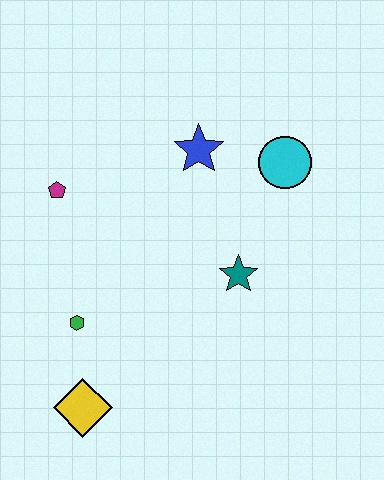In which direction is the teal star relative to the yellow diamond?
The teal star is to the right of the yellow diamond.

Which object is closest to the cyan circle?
The blue star is closest to the cyan circle.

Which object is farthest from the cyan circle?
The yellow diamond is farthest from the cyan circle.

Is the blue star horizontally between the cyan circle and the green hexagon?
Yes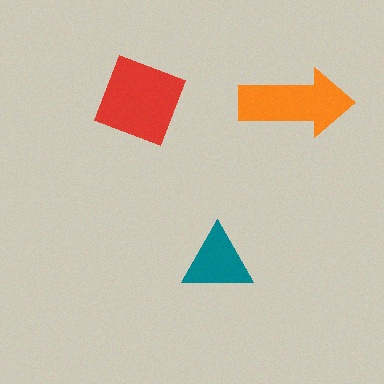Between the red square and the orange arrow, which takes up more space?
The red square.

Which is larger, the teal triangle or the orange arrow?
The orange arrow.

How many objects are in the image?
There are 3 objects in the image.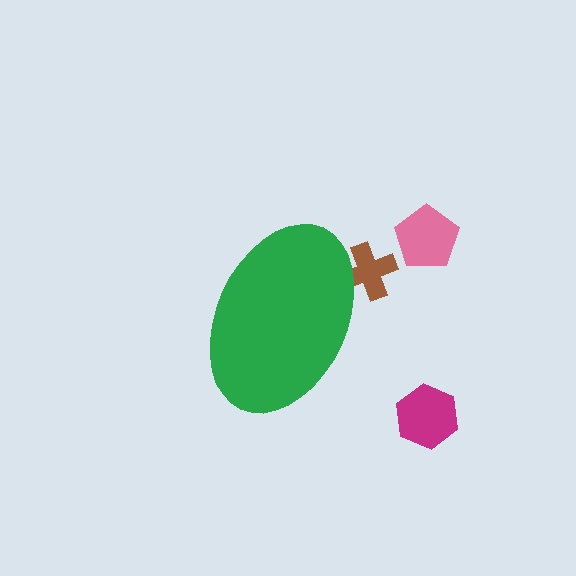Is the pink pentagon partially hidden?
No, the pink pentagon is fully visible.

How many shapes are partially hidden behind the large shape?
1 shape is partially hidden.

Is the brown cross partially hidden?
Yes, the brown cross is partially hidden behind the green ellipse.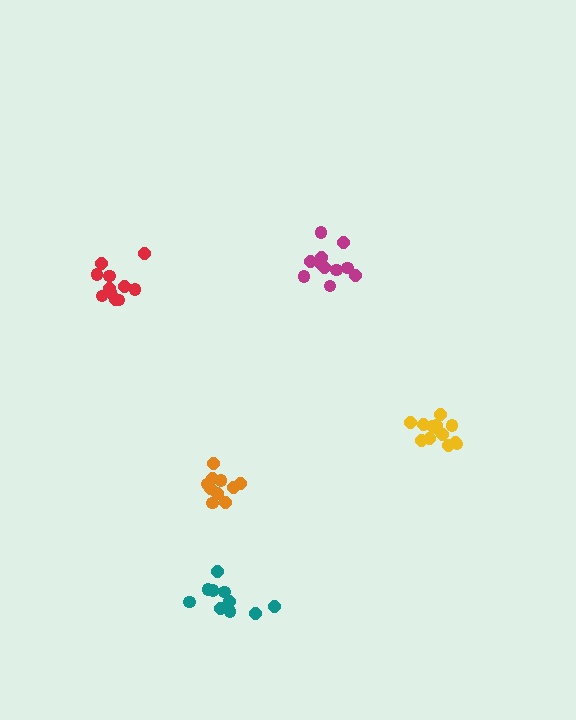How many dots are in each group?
Group 1: 11 dots, Group 2: 10 dots, Group 3: 13 dots, Group 4: 11 dots, Group 5: 10 dots (55 total).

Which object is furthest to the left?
The red cluster is leftmost.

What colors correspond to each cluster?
The clusters are colored: magenta, orange, yellow, red, teal.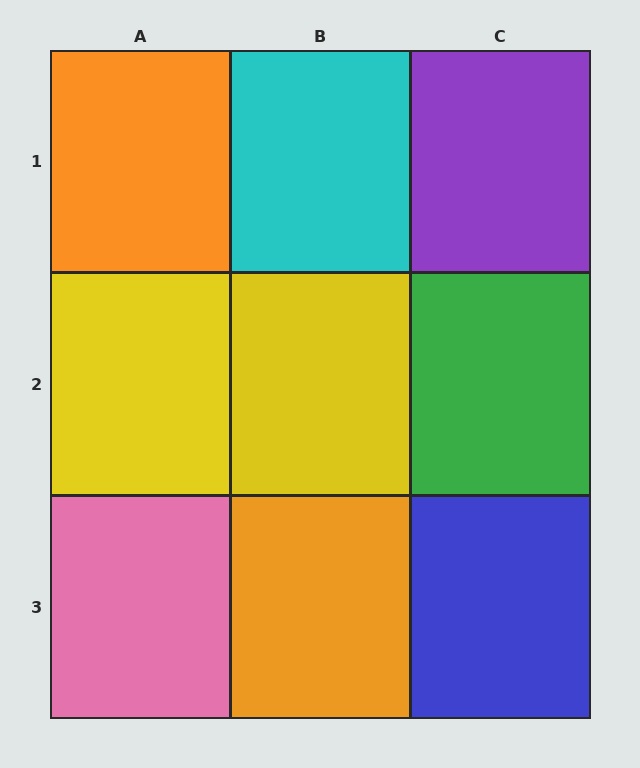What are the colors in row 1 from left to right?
Orange, cyan, purple.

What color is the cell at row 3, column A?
Pink.